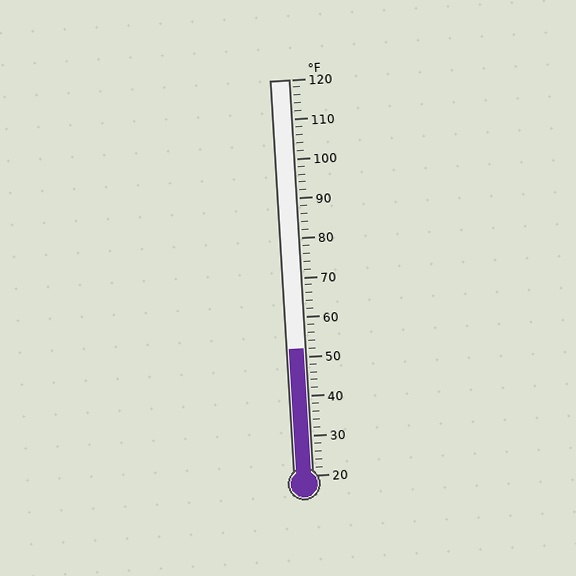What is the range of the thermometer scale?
The thermometer scale ranges from 20°F to 120°F.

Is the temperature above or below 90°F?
The temperature is below 90°F.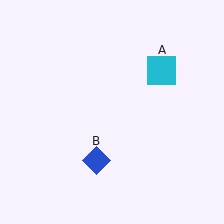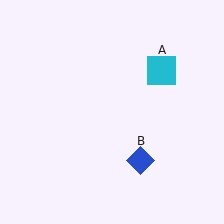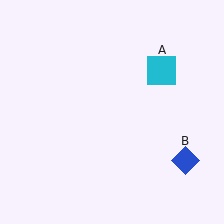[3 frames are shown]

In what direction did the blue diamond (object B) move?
The blue diamond (object B) moved right.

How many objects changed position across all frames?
1 object changed position: blue diamond (object B).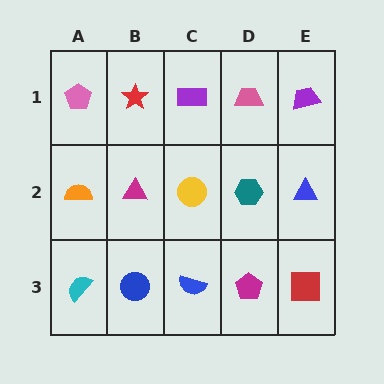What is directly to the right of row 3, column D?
A red square.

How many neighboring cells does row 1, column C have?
3.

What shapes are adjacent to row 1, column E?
A blue triangle (row 2, column E), a pink trapezoid (row 1, column D).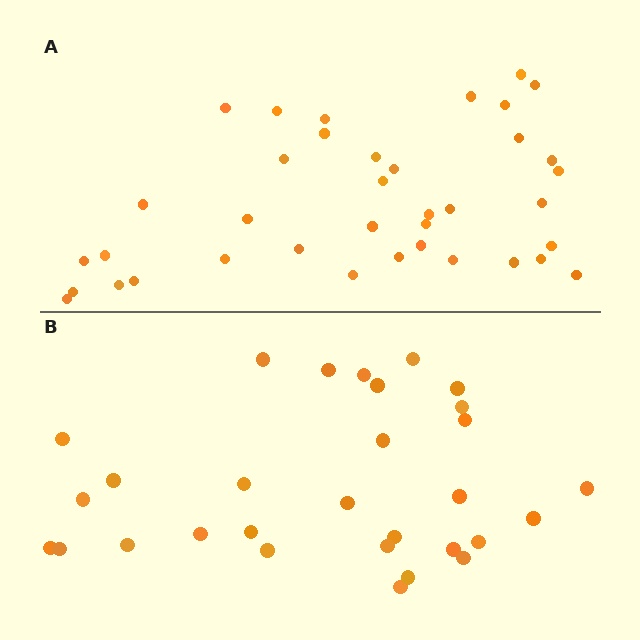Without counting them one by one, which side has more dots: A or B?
Region A (the top region) has more dots.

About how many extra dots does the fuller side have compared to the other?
Region A has roughly 8 or so more dots than region B.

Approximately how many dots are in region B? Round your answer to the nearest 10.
About 30 dots.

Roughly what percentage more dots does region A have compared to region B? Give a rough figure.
About 25% more.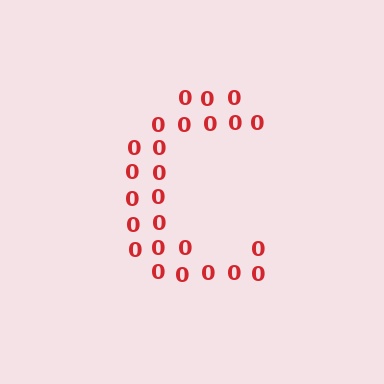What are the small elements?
The small elements are digit 0's.